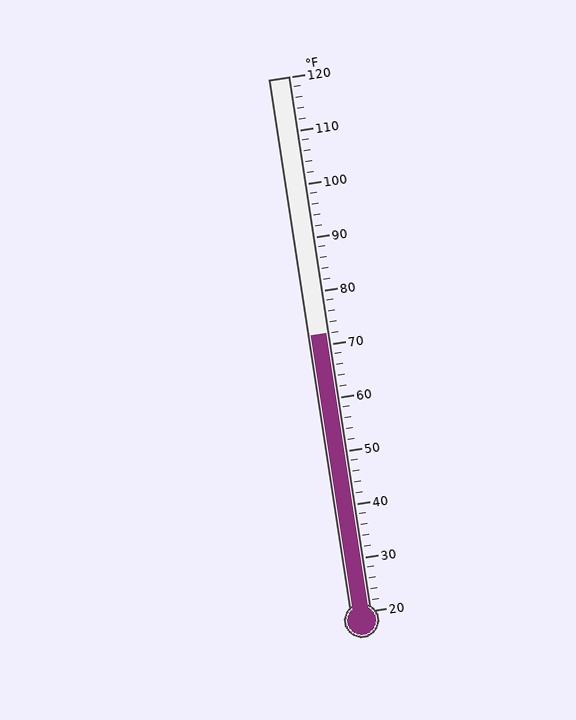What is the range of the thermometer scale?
The thermometer scale ranges from 20°F to 120°F.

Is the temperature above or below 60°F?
The temperature is above 60°F.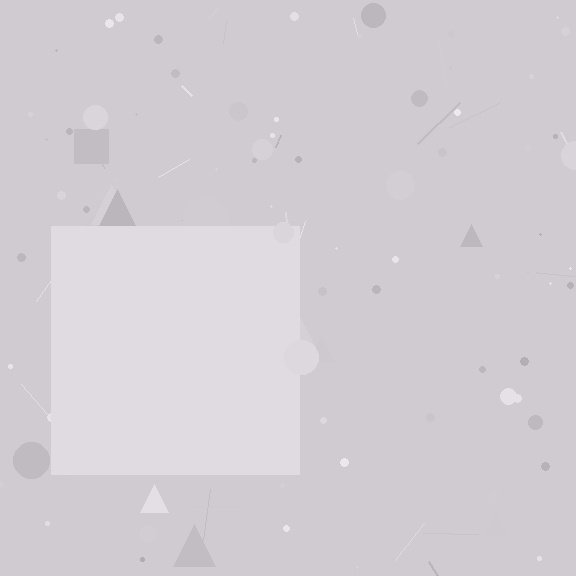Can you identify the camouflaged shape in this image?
The camouflaged shape is a square.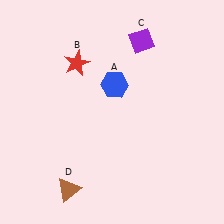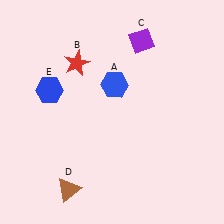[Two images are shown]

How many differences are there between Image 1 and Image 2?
There is 1 difference between the two images.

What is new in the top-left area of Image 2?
A blue hexagon (E) was added in the top-left area of Image 2.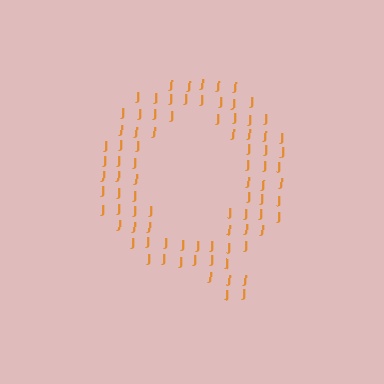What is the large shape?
The large shape is the letter Q.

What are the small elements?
The small elements are letter J's.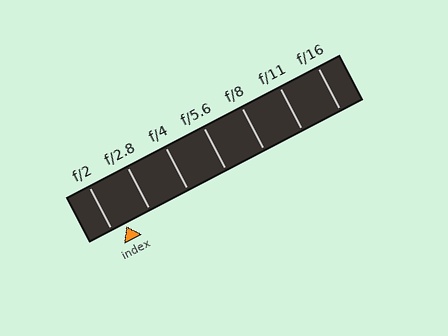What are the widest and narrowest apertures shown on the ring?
The widest aperture shown is f/2 and the narrowest is f/16.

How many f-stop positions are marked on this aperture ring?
There are 7 f-stop positions marked.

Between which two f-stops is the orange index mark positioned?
The index mark is between f/2 and f/2.8.